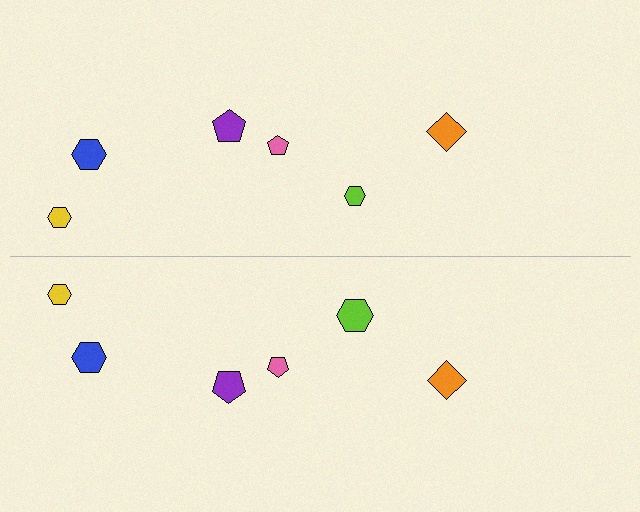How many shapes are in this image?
There are 12 shapes in this image.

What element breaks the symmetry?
The lime hexagon on the bottom side has a different size than its mirror counterpart.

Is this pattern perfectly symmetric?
No, the pattern is not perfectly symmetric. The lime hexagon on the bottom side has a different size than its mirror counterpart.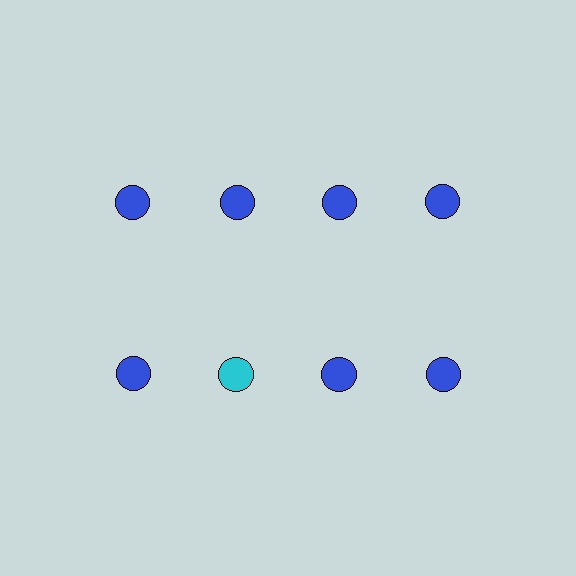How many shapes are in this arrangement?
There are 8 shapes arranged in a grid pattern.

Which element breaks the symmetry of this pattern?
The cyan circle in the second row, second from left column breaks the symmetry. All other shapes are blue circles.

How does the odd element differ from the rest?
It has a different color: cyan instead of blue.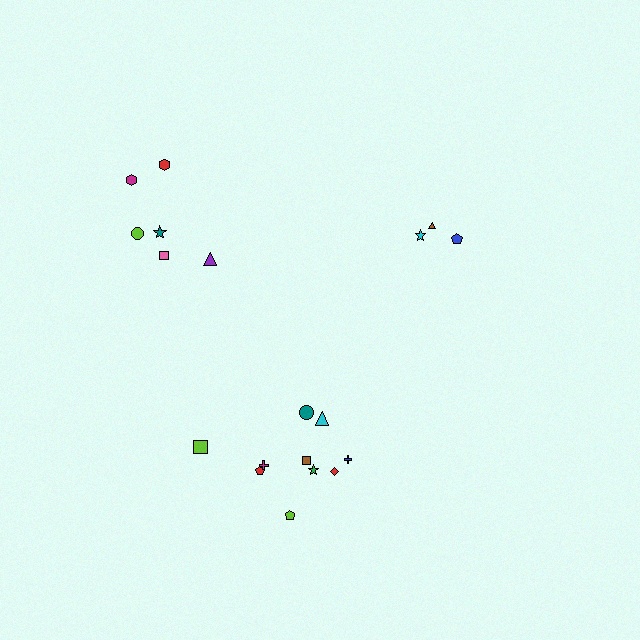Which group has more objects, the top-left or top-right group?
The top-left group.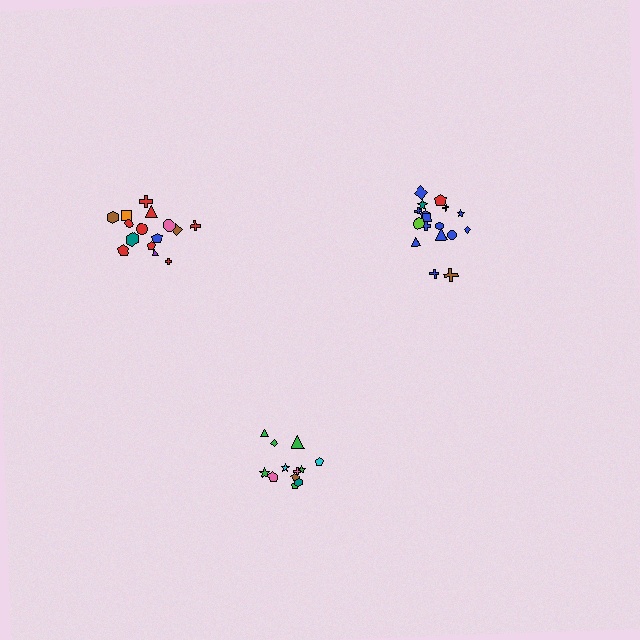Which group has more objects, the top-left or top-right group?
The top-right group.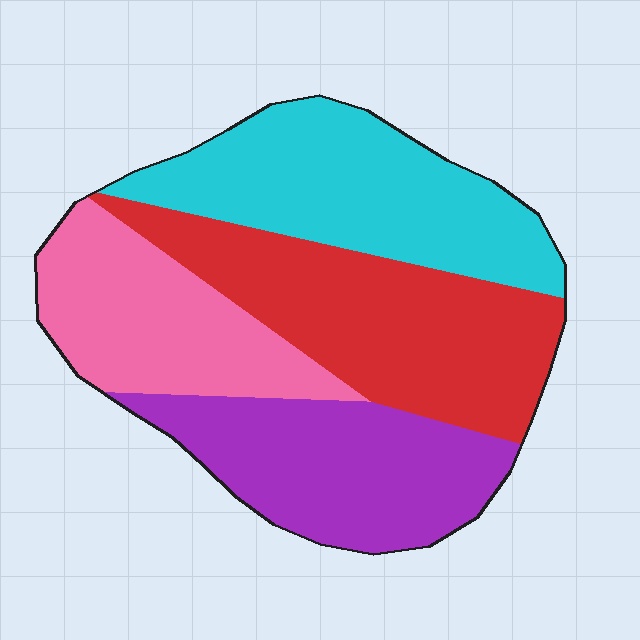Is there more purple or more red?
Red.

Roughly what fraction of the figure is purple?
Purple takes up about one quarter (1/4) of the figure.